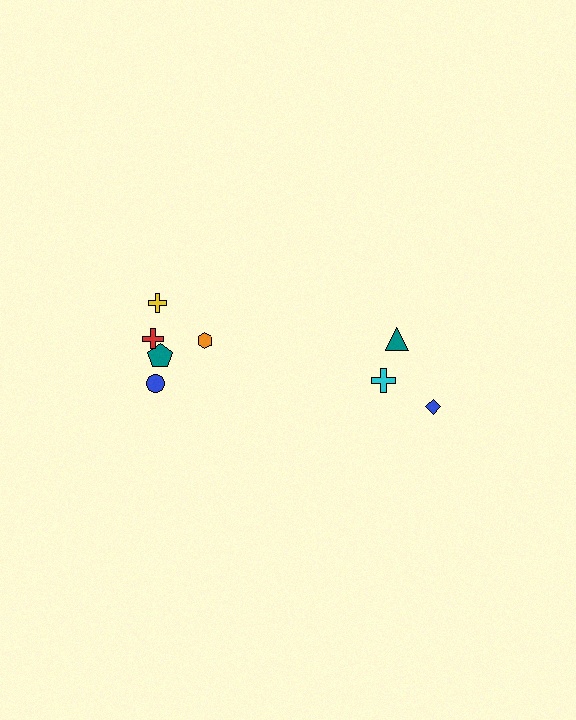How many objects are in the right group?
There are 3 objects.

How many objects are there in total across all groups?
There are 8 objects.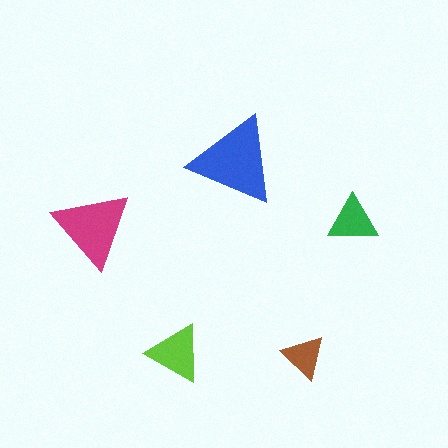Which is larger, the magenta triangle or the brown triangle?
The magenta one.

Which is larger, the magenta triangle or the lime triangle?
The magenta one.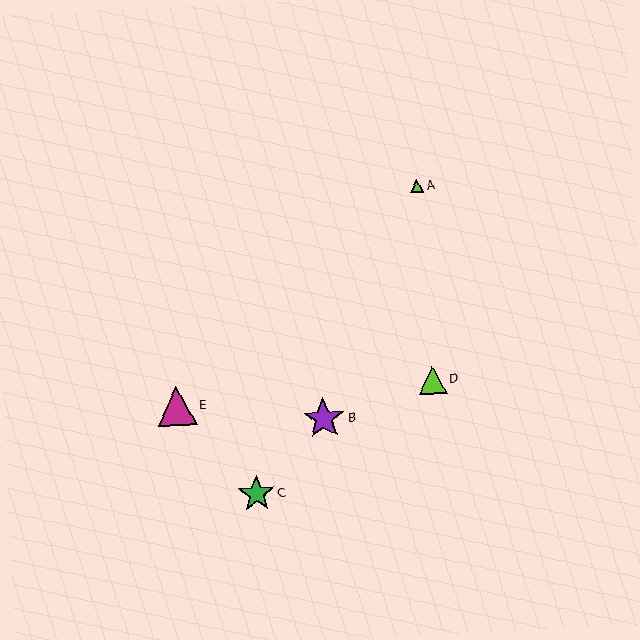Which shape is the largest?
The purple star (labeled B) is the largest.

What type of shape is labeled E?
Shape E is a magenta triangle.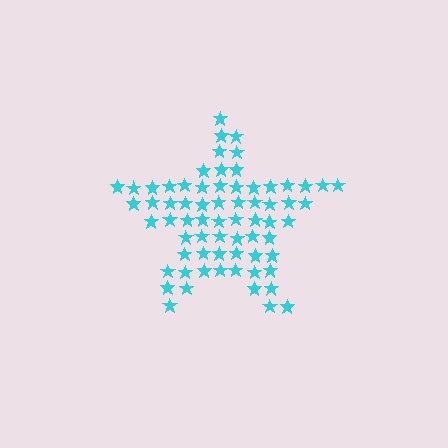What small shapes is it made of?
It is made of small stars.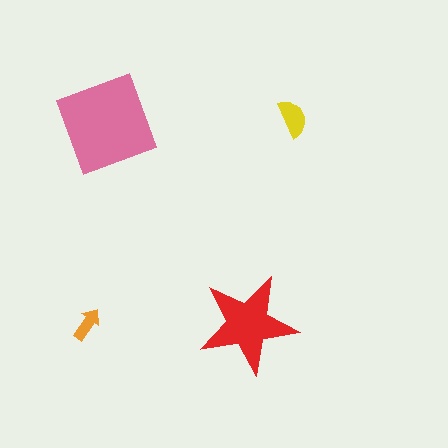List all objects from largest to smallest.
The pink square, the red star, the yellow semicircle, the orange arrow.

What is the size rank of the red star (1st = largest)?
2nd.